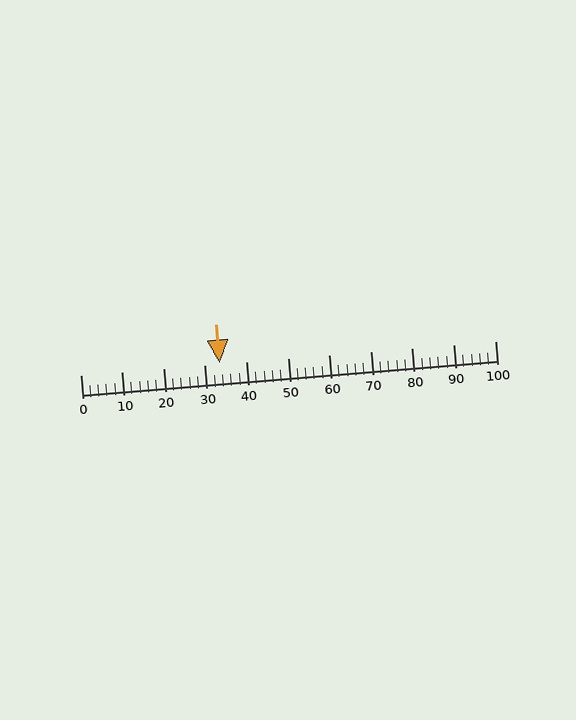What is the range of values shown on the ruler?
The ruler shows values from 0 to 100.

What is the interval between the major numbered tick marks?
The major tick marks are spaced 10 units apart.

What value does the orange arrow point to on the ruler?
The orange arrow points to approximately 34.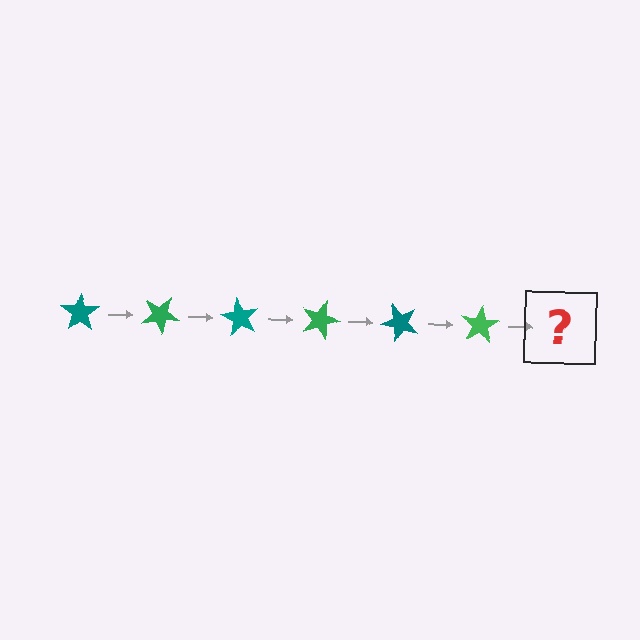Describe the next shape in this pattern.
It should be a teal star, rotated 180 degrees from the start.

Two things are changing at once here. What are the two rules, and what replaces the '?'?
The two rules are that it rotates 30 degrees each step and the color cycles through teal and green. The '?' should be a teal star, rotated 180 degrees from the start.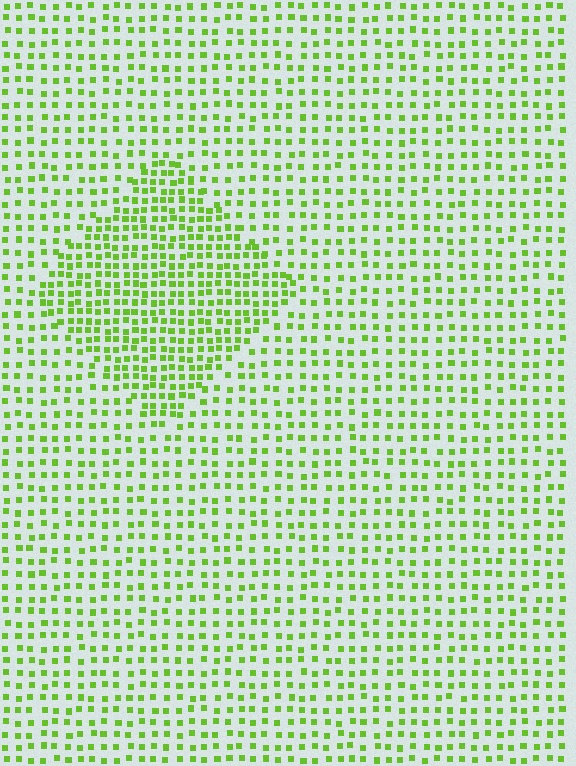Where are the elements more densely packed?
The elements are more densely packed inside the diamond boundary.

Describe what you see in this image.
The image contains small lime elements arranged at two different densities. A diamond-shaped region is visible where the elements are more densely packed than the surrounding area.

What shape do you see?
I see a diamond.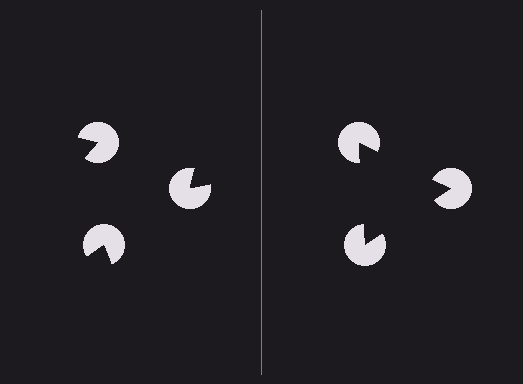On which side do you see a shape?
An illusory triangle appears on the right side. On the left side the wedge cuts are rotated, so no coherent shape forms.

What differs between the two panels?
The pac-man discs are positioned identically on both sides; only the wedge orientations differ. On the right they align to a triangle; on the left they are misaligned.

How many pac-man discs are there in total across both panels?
6 — 3 on each side.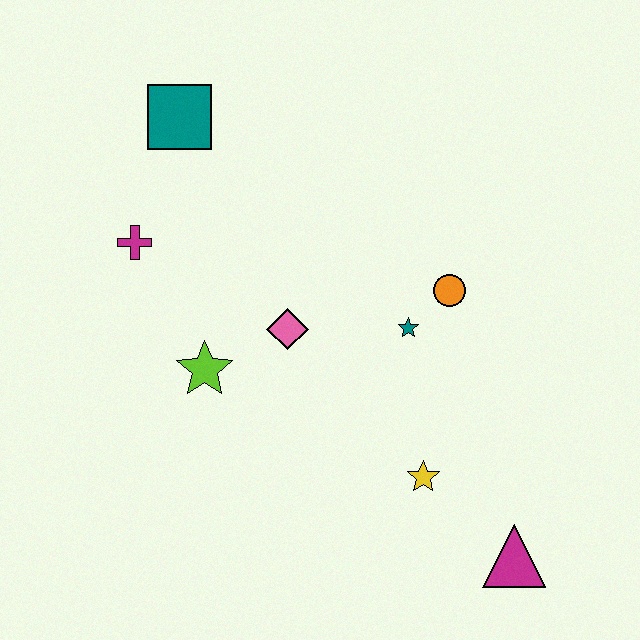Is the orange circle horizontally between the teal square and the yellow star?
No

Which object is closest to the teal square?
The magenta cross is closest to the teal square.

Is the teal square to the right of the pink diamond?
No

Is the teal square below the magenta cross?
No